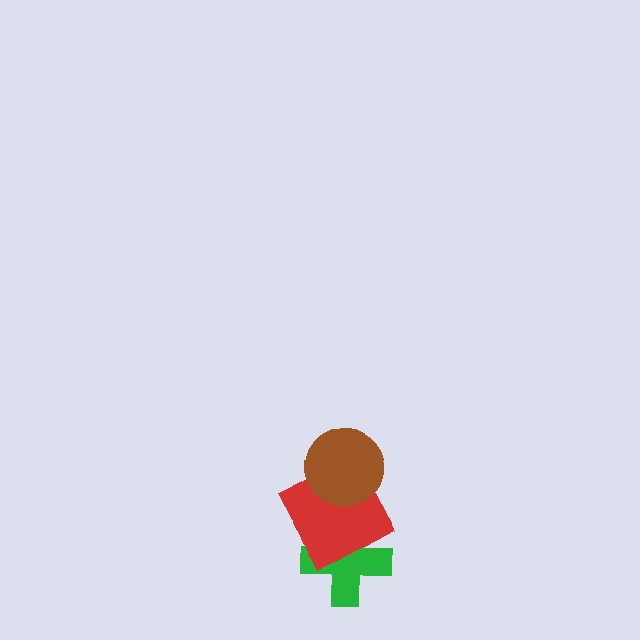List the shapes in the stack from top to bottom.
From top to bottom: the brown circle, the red square, the green cross.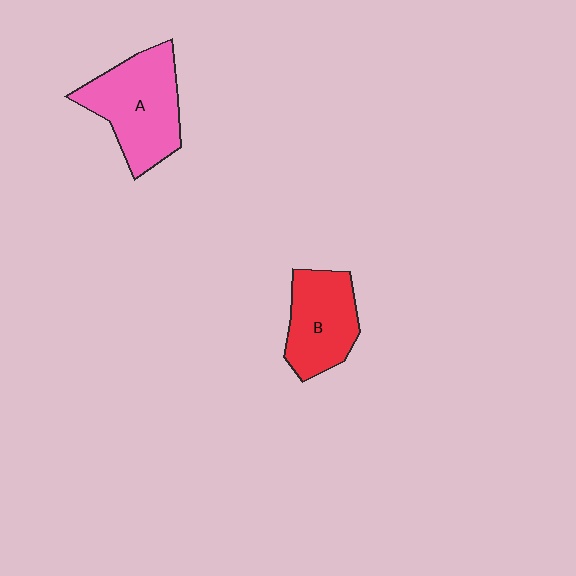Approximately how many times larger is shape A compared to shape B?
Approximately 1.3 times.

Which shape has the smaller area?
Shape B (red).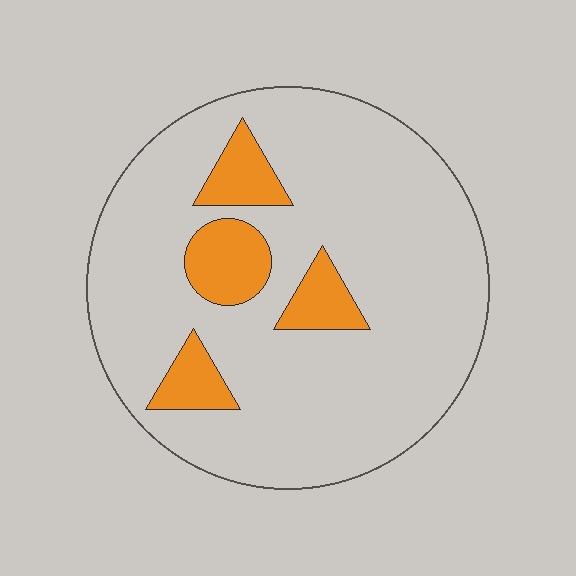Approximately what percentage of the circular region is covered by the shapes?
Approximately 15%.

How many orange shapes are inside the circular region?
4.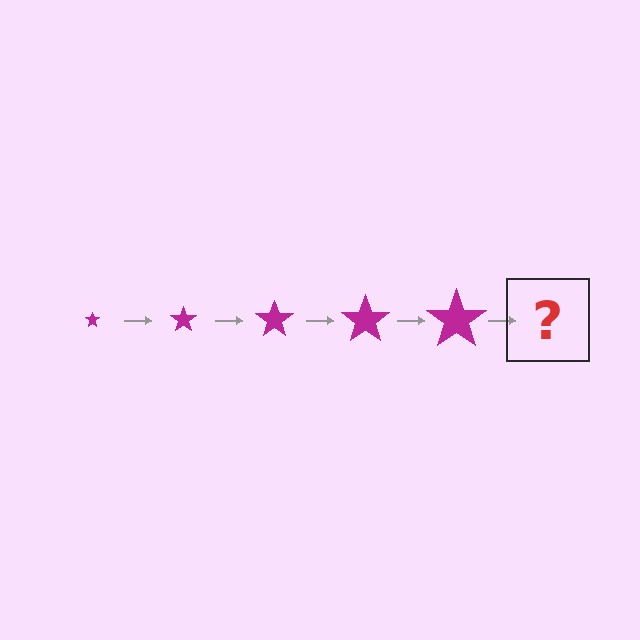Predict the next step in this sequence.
The next step is a magenta star, larger than the previous one.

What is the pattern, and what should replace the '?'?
The pattern is that the star gets progressively larger each step. The '?' should be a magenta star, larger than the previous one.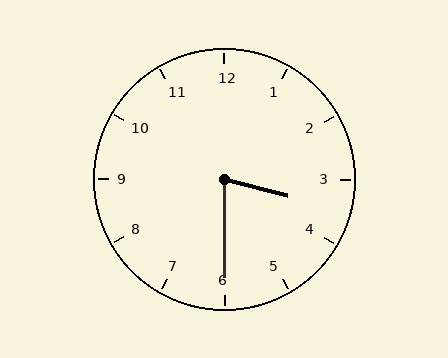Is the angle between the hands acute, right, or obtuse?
It is acute.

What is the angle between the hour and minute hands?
Approximately 75 degrees.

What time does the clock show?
3:30.